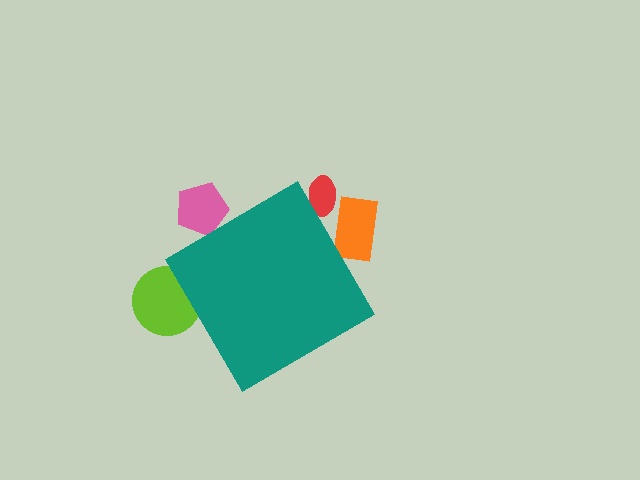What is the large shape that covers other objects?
A teal diamond.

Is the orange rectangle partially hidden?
Yes, the orange rectangle is partially hidden behind the teal diamond.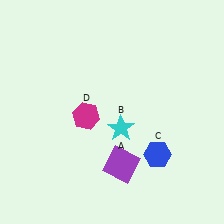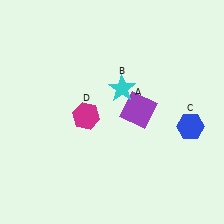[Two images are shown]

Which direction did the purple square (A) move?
The purple square (A) moved up.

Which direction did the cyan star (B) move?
The cyan star (B) moved up.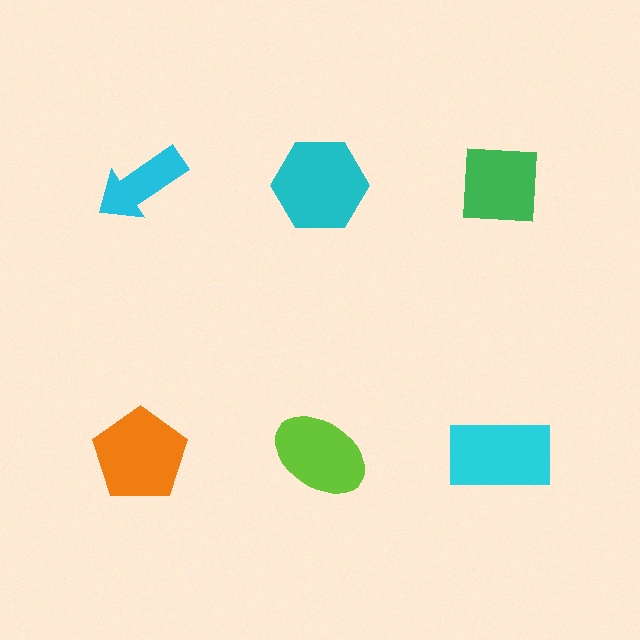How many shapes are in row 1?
3 shapes.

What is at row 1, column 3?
A green square.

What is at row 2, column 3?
A cyan rectangle.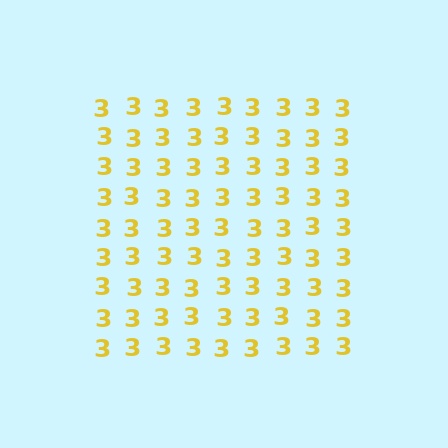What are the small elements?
The small elements are digit 3's.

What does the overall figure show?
The overall figure shows a square.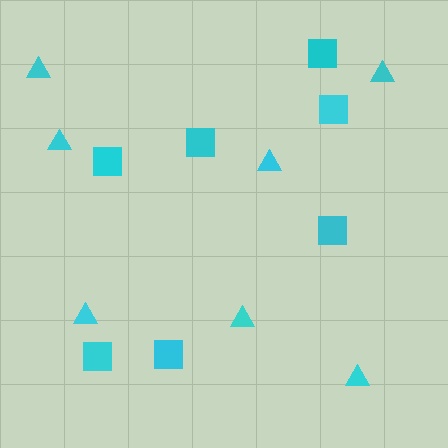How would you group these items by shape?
There are 2 groups: one group of squares (7) and one group of triangles (7).